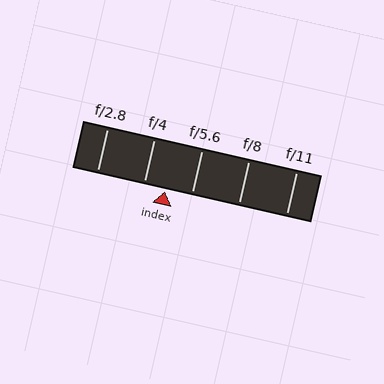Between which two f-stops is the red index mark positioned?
The index mark is between f/4 and f/5.6.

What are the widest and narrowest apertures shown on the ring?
The widest aperture shown is f/2.8 and the narrowest is f/11.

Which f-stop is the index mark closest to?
The index mark is closest to f/4.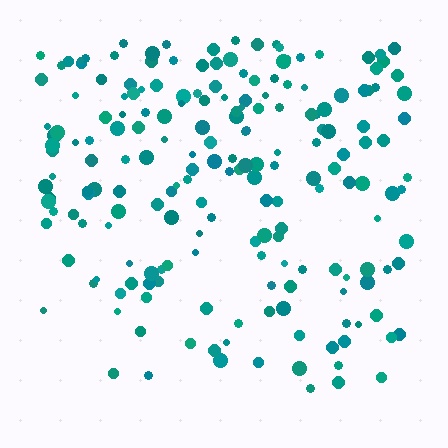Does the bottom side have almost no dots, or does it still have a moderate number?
Still a moderate number, just noticeably fewer than the top.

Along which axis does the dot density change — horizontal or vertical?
Vertical.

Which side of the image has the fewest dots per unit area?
The bottom.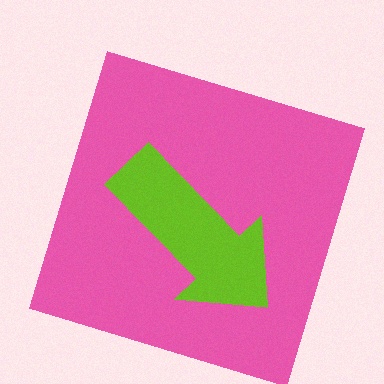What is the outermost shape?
The pink square.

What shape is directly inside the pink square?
The lime arrow.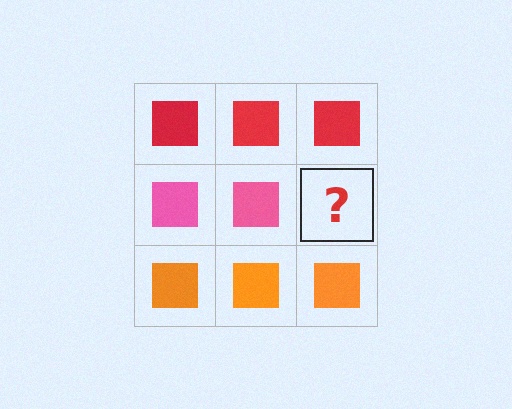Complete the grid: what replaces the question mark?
The question mark should be replaced with a pink square.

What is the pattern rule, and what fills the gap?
The rule is that each row has a consistent color. The gap should be filled with a pink square.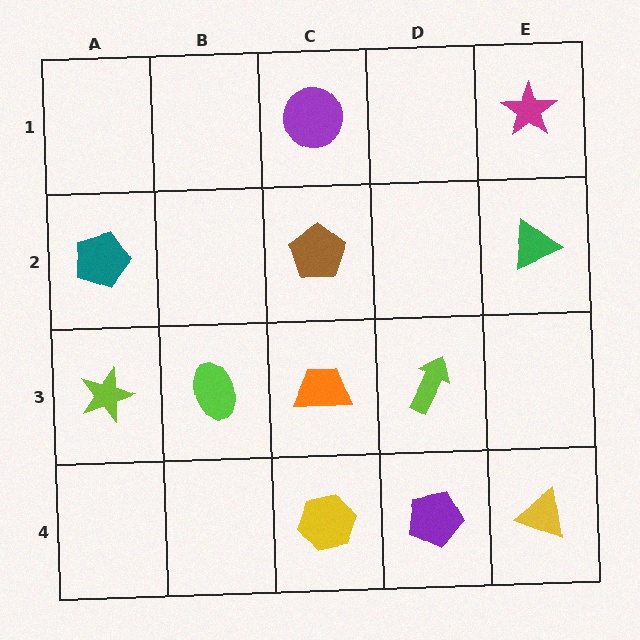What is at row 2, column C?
A brown pentagon.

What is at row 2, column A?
A teal pentagon.